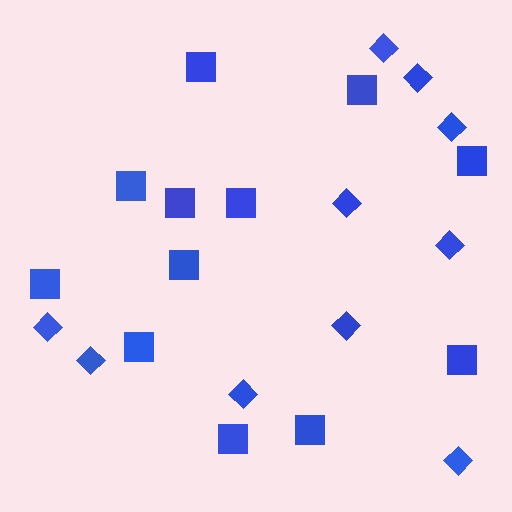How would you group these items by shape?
There are 2 groups: one group of squares (12) and one group of diamonds (10).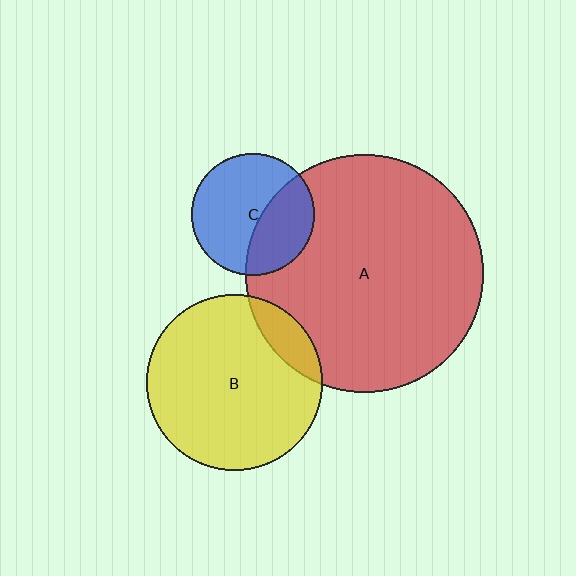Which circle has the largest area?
Circle A (red).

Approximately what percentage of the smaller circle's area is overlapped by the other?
Approximately 35%.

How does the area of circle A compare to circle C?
Approximately 3.7 times.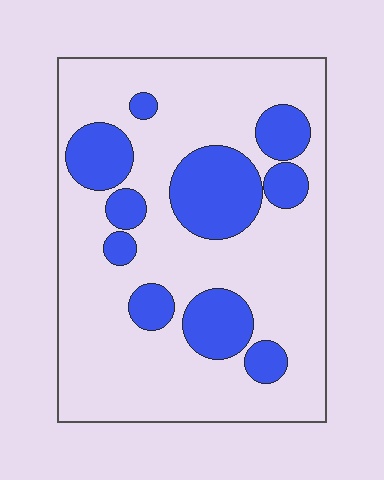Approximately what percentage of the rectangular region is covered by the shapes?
Approximately 25%.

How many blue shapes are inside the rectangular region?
10.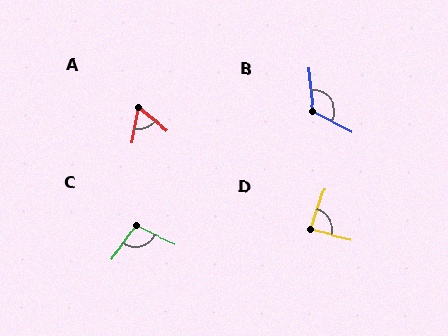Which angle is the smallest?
A, at approximately 62 degrees.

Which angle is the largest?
B, at approximately 122 degrees.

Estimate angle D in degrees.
Approximately 85 degrees.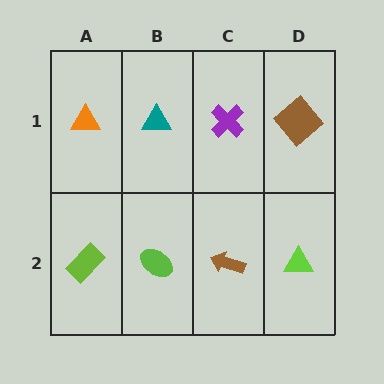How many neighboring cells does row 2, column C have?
3.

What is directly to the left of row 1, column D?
A purple cross.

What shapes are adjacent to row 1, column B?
A lime ellipse (row 2, column B), an orange triangle (row 1, column A), a purple cross (row 1, column C).